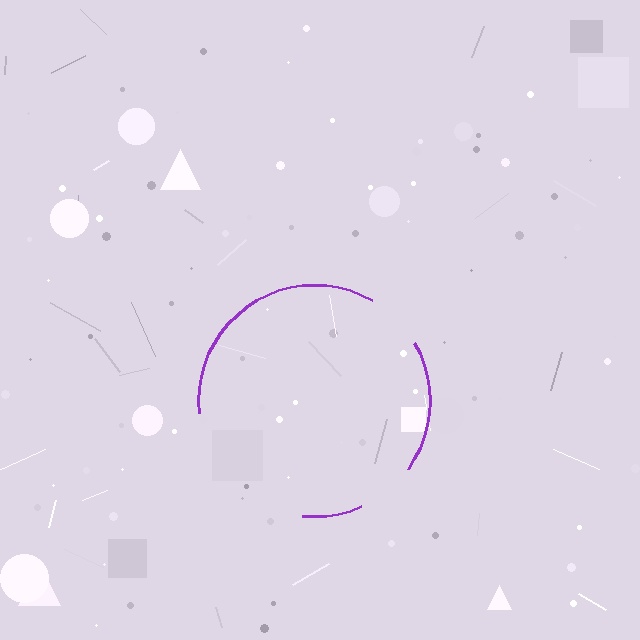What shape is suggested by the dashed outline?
The dashed outline suggests a circle.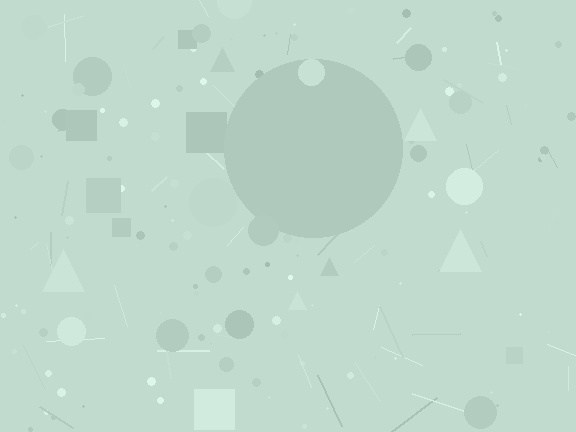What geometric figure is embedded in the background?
A circle is embedded in the background.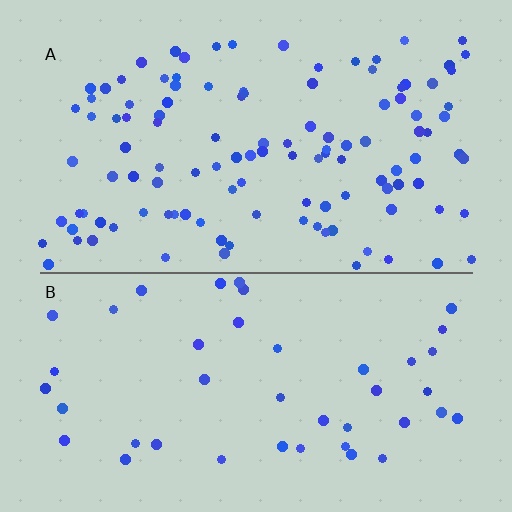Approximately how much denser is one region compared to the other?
Approximately 2.7× — region A over region B.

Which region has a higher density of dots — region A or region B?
A (the top).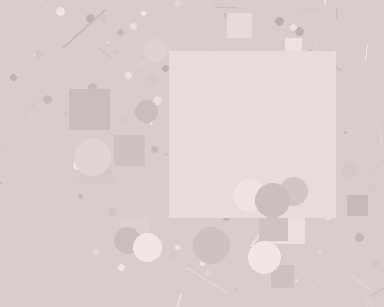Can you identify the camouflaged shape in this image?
The camouflaged shape is a square.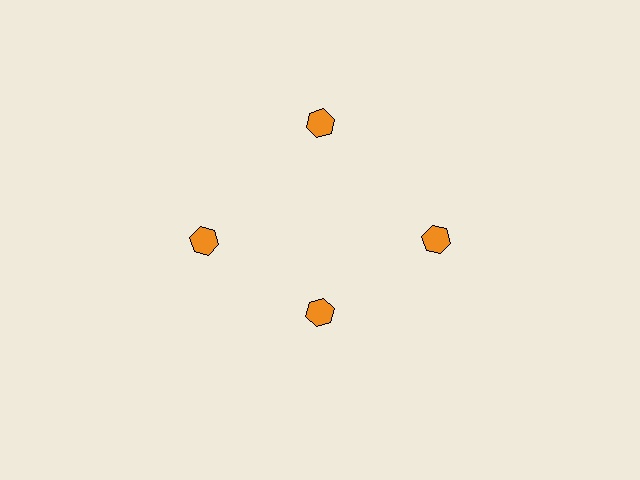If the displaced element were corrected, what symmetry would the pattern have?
It would have 4-fold rotational symmetry — the pattern would map onto itself every 90 degrees.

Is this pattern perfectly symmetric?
No. The 4 orange hexagons are arranged in a ring, but one element near the 6 o'clock position is pulled inward toward the center, breaking the 4-fold rotational symmetry.